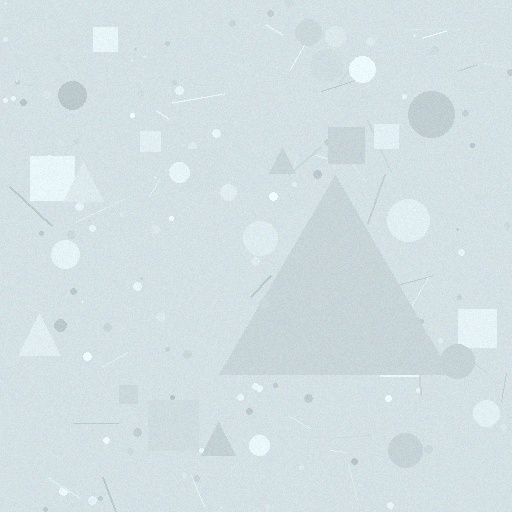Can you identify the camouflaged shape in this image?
The camouflaged shape is a triangle.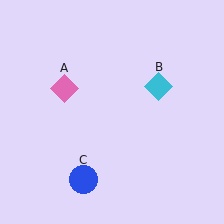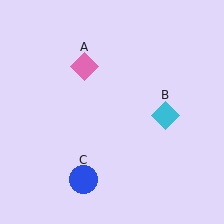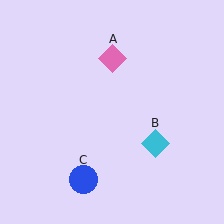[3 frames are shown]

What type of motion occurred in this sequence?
The pink diamond (object A), cyan diamond (object B) rotated clockwise around the center of the scene.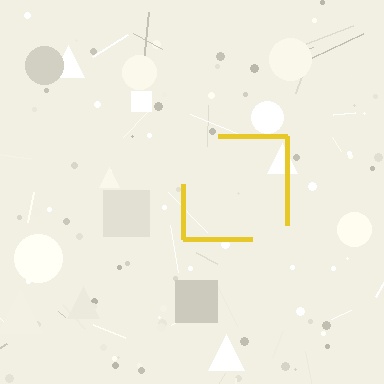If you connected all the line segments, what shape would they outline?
They would outline a square.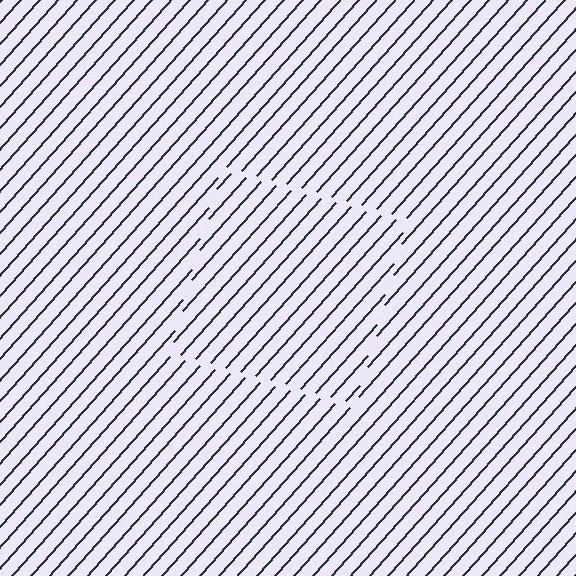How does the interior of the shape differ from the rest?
The interior of the shape contains the same grating, shifted by half a period — the contour is defined by the phase discontinuity where line-ends from the inner and outer gratings abut.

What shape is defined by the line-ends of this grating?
An illusory square. The interior of the shape contains the same grating, shifted by half a period — the contour is defined by the phase discontinuity where line-ends from the inner and outer gratings abut.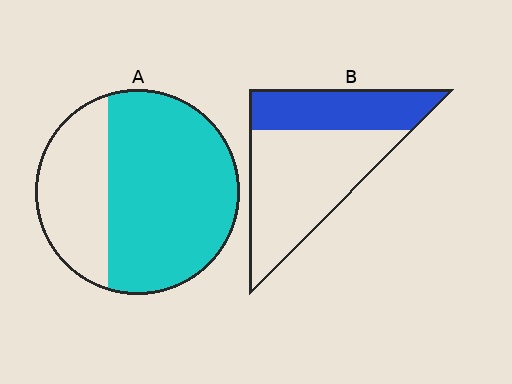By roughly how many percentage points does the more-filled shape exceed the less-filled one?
By roughly 30 percentage points (A over B).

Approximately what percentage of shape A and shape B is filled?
A is approximately 70% and B is approximately 35%.